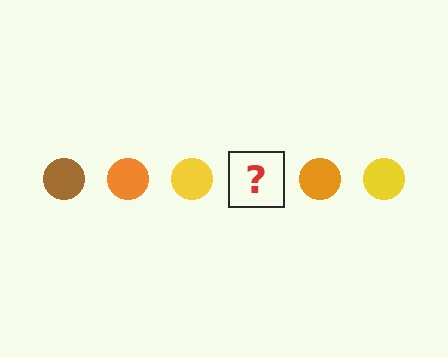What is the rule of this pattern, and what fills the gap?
The rule is that the pattern cycles through brown, orange, yellow circles. The gap should be filled with a brown circle.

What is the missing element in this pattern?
The missing element is a brown circle.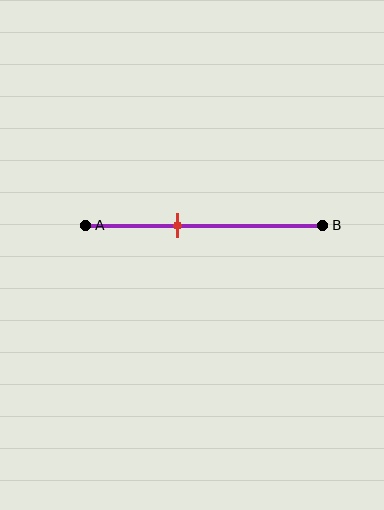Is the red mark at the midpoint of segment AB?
No, the mark is at about 40% from A, not at the 50% midpoint.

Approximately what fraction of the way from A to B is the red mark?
The red mark is approximately 40% of the way from A to B.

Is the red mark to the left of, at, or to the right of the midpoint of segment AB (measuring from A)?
The red mark is to the left of the midpoint of segment AB.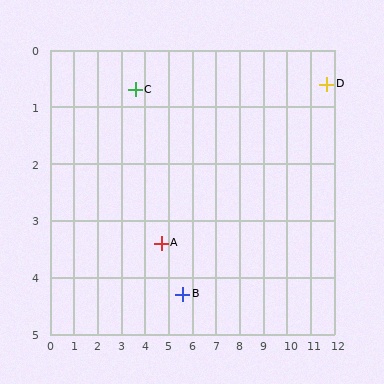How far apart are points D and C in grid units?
Points D and C are about 8.1 grid units apart.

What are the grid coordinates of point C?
Point C is at approximately (3.6, 0.7).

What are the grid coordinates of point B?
Point B is at approximately (5.6, 4.3).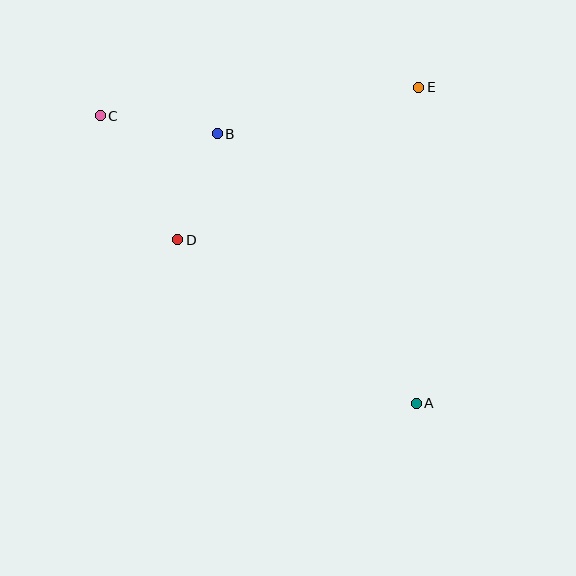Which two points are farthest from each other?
Points A and C are farthest from each other.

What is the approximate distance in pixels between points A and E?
The distance between A and E is approximately 316 pixels.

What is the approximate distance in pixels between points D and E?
The distance between D and E is approximately 285 pixels.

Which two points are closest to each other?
Points B and D are closest to each other.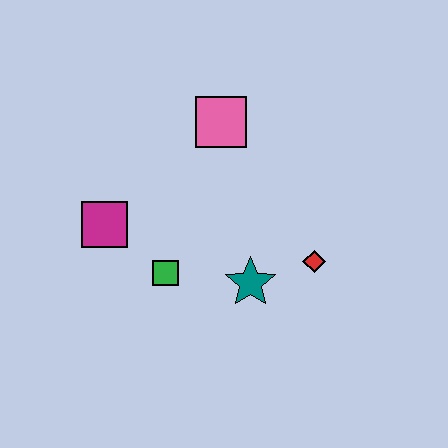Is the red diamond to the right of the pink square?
Yes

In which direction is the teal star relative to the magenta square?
The teal star is to the right of the magenta square.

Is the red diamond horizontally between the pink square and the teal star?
No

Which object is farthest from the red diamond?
The magenta square is farthest from the red diamond.